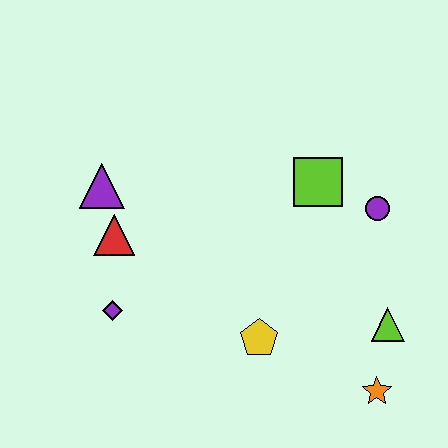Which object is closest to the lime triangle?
The orange star is closest to the lime triangle.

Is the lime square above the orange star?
Yes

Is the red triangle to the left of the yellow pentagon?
Yes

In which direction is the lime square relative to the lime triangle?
The lime square is above the lime triangle.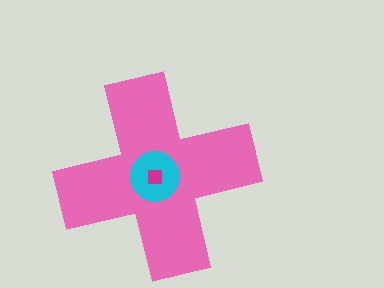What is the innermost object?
The magenta square.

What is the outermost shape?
The pink cross.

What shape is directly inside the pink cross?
The cyan circle.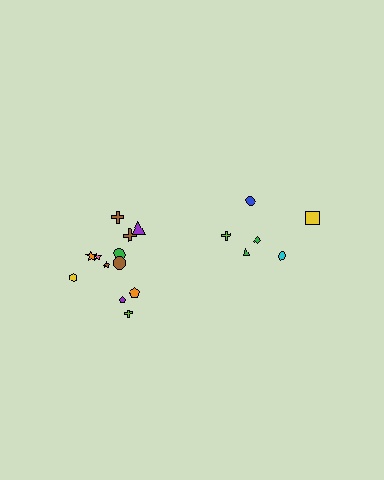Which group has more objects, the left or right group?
The left group.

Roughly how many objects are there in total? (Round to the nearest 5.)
Roughly 20 objects in total.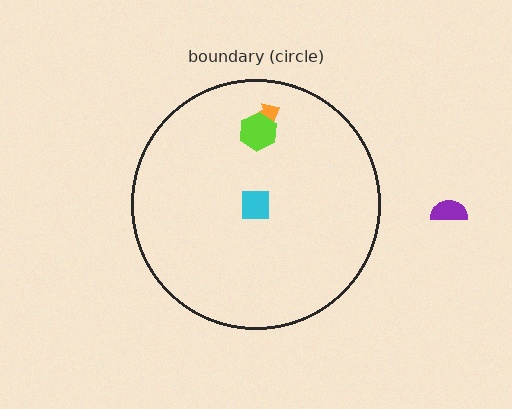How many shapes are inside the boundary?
3 inside, 1 outside.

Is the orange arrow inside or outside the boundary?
Inside.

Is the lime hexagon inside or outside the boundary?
Inside.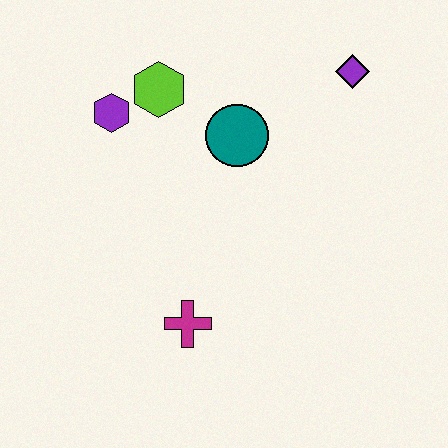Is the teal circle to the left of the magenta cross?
No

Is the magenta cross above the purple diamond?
No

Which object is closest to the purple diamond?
The teal circle is closest to the purple diamond.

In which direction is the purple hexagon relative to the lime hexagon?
The purple hexagon is to the left of the lime hexagon.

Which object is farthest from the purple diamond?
The magenta cross is farthest from the purple diamond.